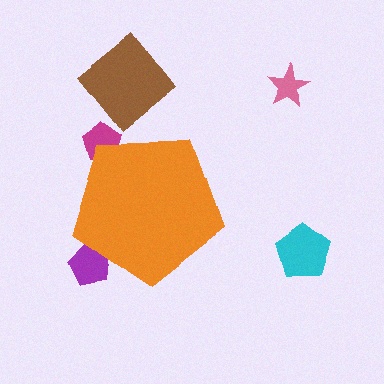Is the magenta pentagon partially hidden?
Yes, the magenta pentagon is partially hidden behind the orange pentagon.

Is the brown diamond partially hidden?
No, the brown diamond is fully visible.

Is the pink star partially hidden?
No, the pink star is fully visible.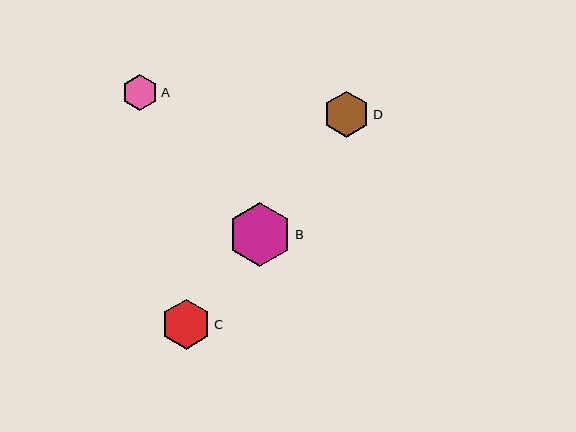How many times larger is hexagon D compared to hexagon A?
Hexagon D is approximately 1.3 times the size of hexagon A.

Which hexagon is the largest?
Hexagon B is the largest with a size of approximately 64 pixels.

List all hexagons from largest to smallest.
From largest to smallest: B, C, D, A.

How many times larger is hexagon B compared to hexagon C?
Hexagon B is approximately 1.3 times the size of hexagon C.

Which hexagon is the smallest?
Hexagon A is the smallest with a size of approximately 36 pixels.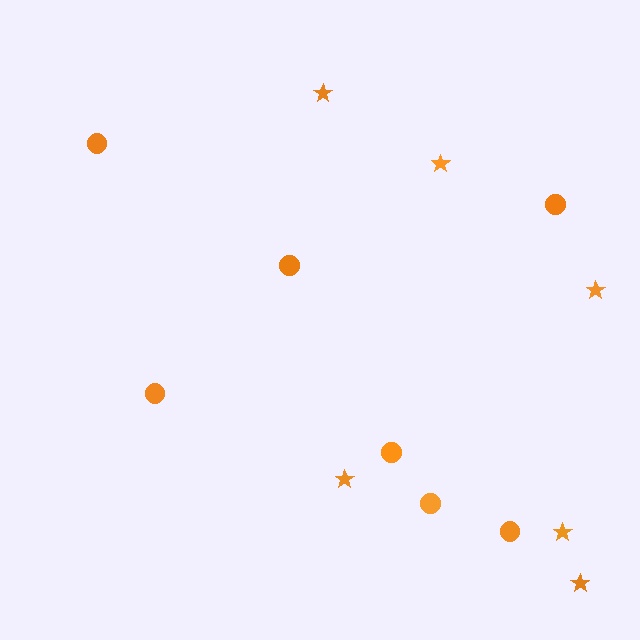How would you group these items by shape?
There are 2 groups: one group of stars (6) and one group of circles (7).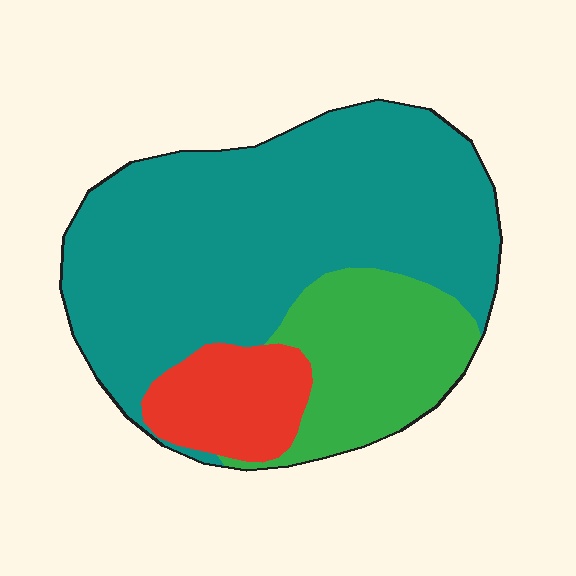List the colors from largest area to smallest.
From largest to smallest: teal, green, red.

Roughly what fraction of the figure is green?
Green covers roughly 20% of the figure.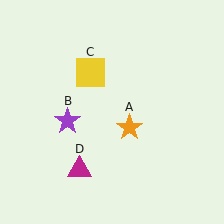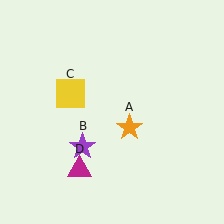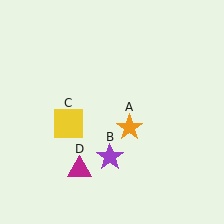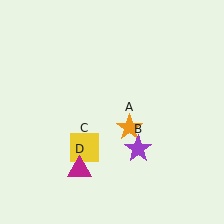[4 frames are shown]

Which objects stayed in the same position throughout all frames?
Orange star (object A) and magenta triangle (object D) remained stationary.